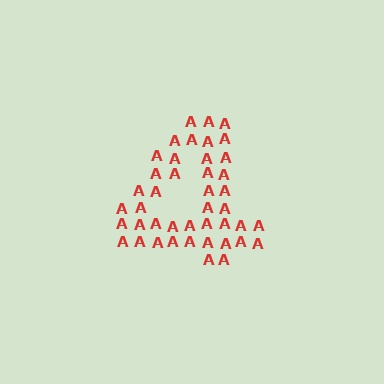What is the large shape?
The large shape is the digit 4.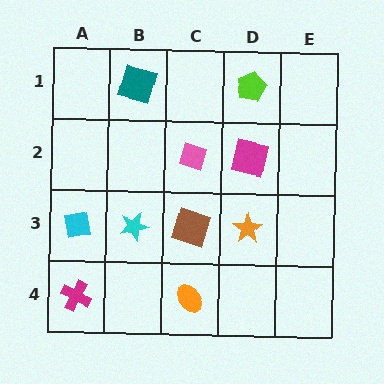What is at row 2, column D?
A magenta square.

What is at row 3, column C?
A brown square.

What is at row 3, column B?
A cyan star.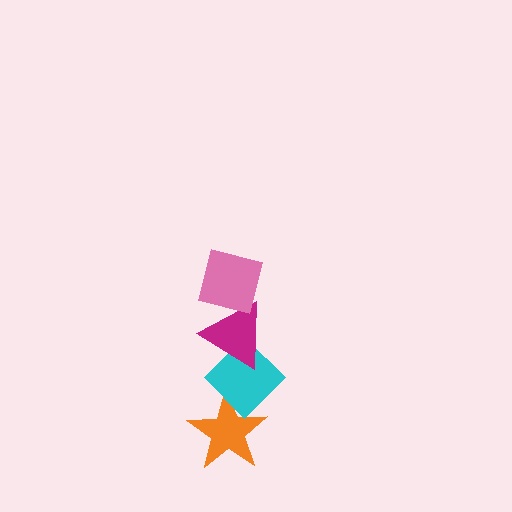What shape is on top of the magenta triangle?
The pink square is on top of the magenta triangle.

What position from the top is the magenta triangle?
The magenta triangle is 2nd from the top.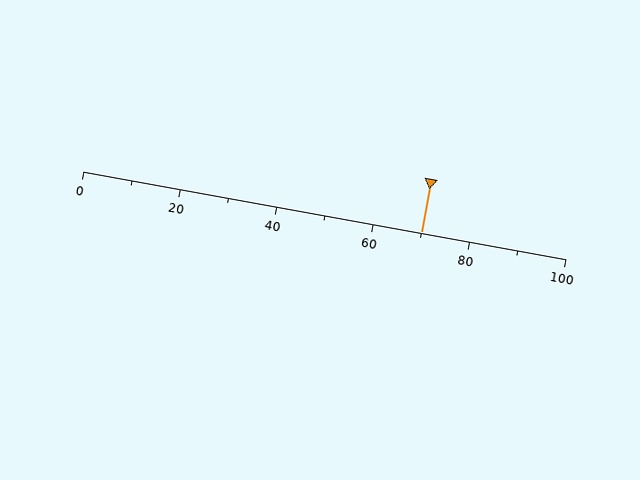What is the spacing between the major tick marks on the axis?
The major ticks are spaced 20 apart.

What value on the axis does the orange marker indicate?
The marker indicates approximately 70.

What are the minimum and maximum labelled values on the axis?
The axis runs from 0 to 100.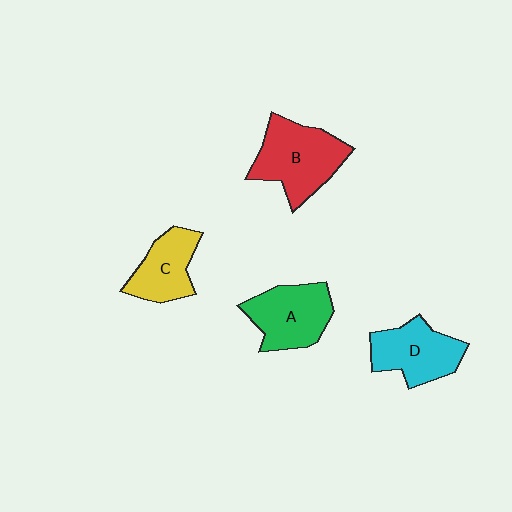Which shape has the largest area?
Shape B (red).